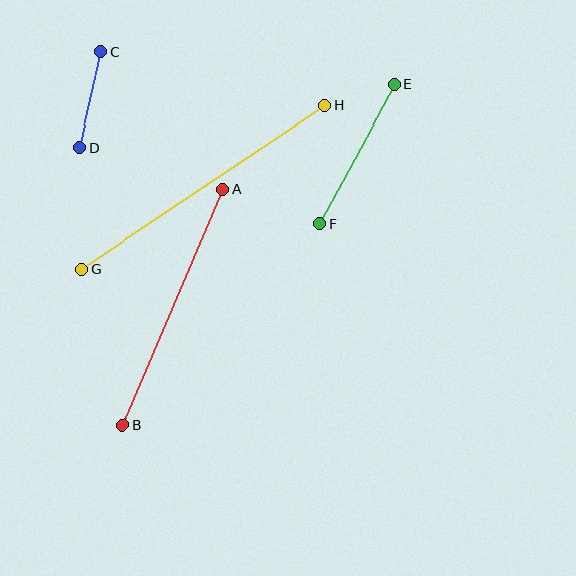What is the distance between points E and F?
The distance is approximately 159 pixels.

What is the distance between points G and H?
The distance is approximately 293 pixels.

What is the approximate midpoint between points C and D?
The midpoint is at approximately (90, 99) pixels.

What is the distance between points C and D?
The distance is approximately 98 pixels.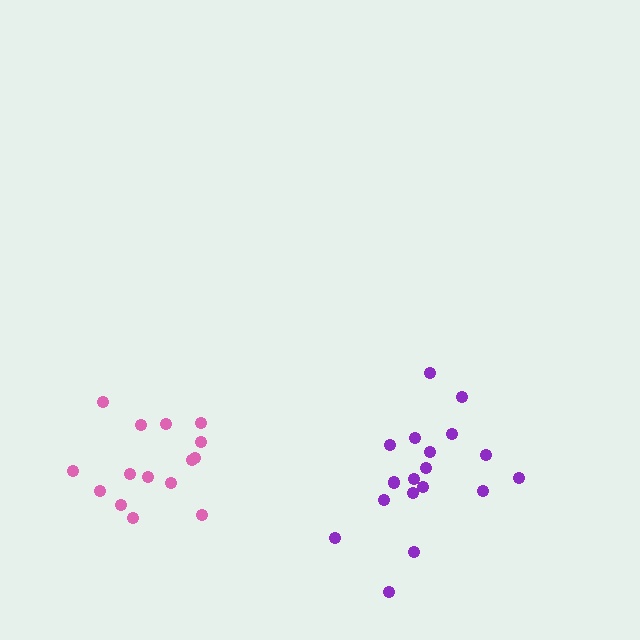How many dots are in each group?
Group 1: 18 dots, Group 2: 15 dots (33 total).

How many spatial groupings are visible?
There are 2 spatial groupings.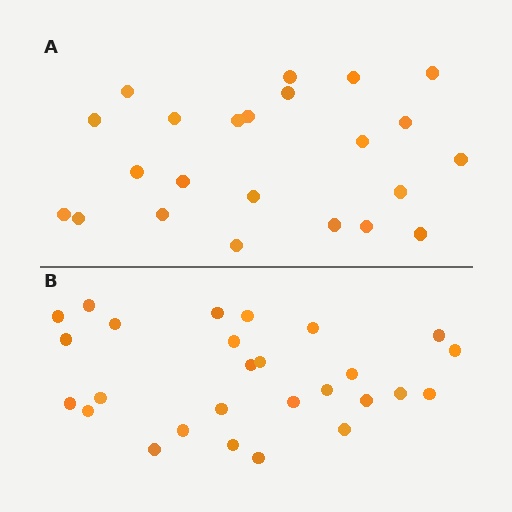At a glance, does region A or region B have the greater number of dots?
Region B (the bottom region) has more dots.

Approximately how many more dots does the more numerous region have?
Region B has about 4 more dots than region A.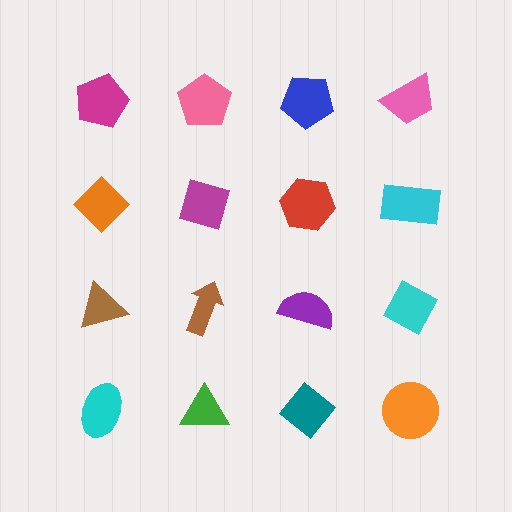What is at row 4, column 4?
An orange circle.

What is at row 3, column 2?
A brown arrow.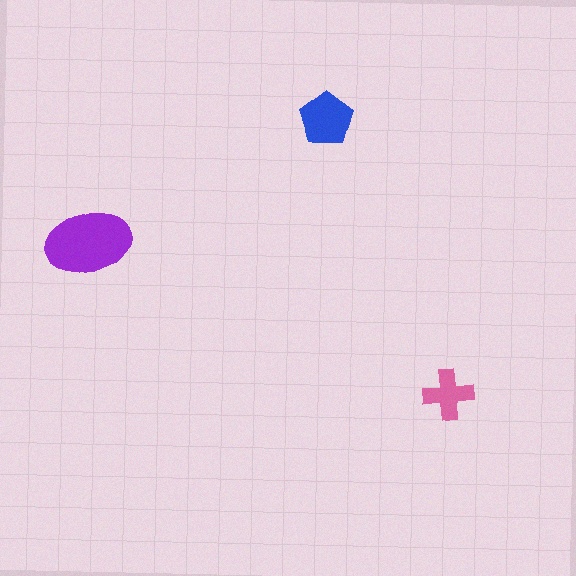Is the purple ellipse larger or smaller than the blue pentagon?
Larger.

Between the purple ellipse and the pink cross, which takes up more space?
The purple ellipse.